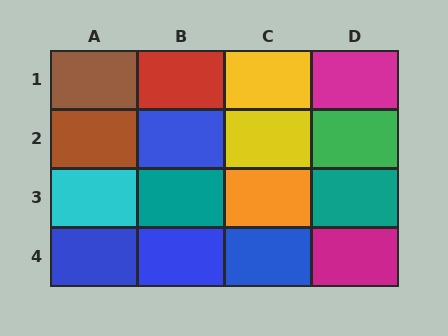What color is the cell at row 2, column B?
Blue.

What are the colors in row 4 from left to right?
Blue, blue, blue, magenta.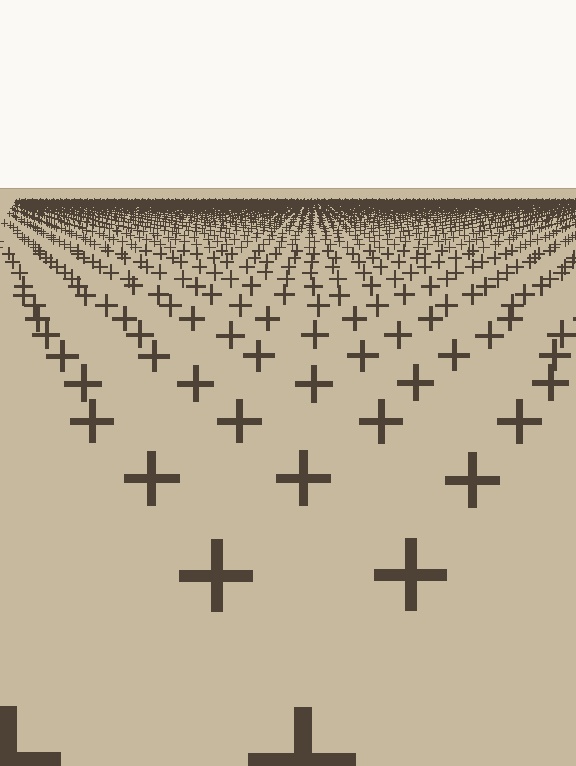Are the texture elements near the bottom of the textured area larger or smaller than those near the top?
Larger. Near the bottom, elements are closer to the viewer and appear at a bigger on-screen size.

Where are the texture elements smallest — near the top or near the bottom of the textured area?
Near the top.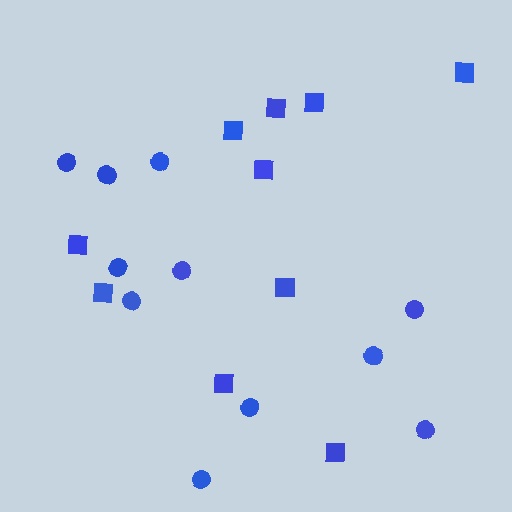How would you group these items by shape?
There are 2 groups: one group of circles (11) and one group of squares (10).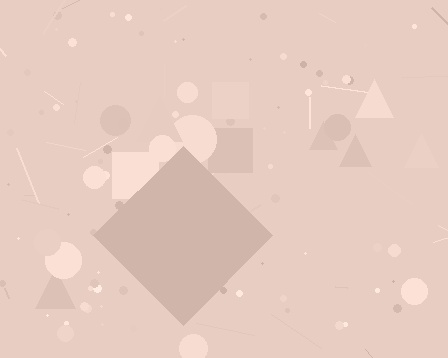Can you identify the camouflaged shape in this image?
The camouflaged shape is a diamond.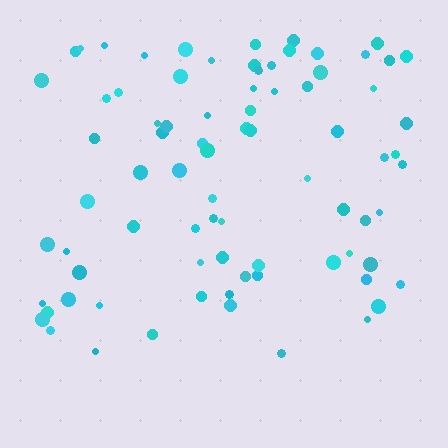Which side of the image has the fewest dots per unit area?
The bottom.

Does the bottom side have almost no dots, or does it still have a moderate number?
Still a moderate number, just noticeably fewer than the top.